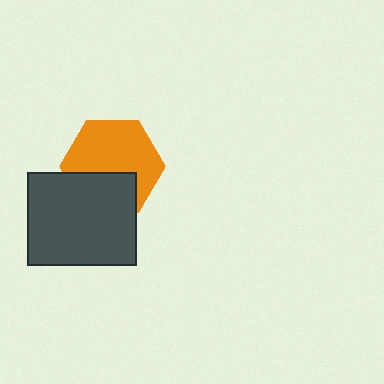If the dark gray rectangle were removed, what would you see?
You would see the complete orange hexagon.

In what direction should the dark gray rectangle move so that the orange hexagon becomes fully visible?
The dark gray rectangle should move down. That is the shortest direction to clear the overlap and leave the orange hexagon fully visible.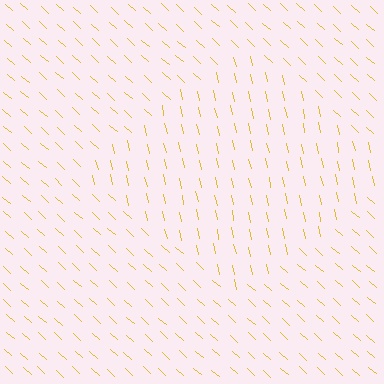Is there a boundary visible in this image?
Yes, there is a texture boundary formed by a change in line orientation.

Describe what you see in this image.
The image is filled with small yellow line segments. A diamond region in the image has lines oriented differently from the surrounding lines, creating a visible texture boundary.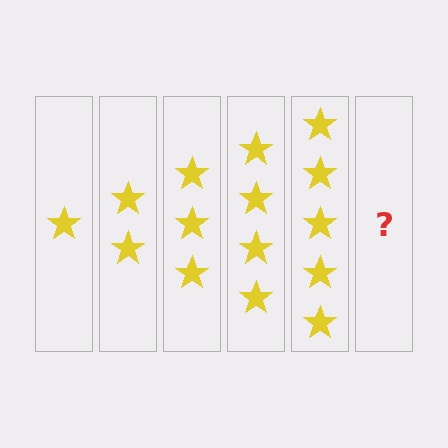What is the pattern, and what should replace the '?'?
The pattern is that each step adds one more star. The '?' should be 6 stars.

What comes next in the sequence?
The next element should be 6 stars.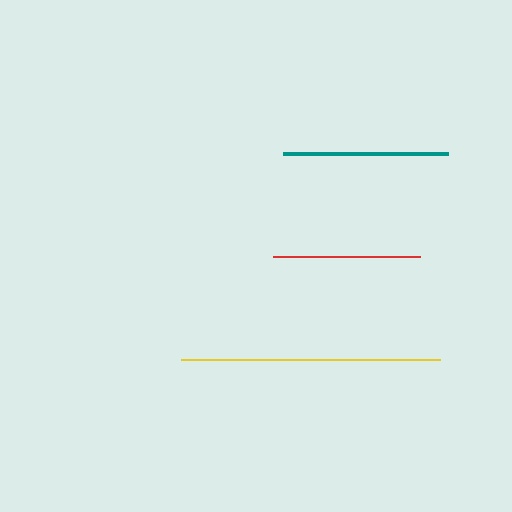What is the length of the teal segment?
The teal segment is approximately 165 pixels long.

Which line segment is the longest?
The yellow line is the longest at approximately 259 pixels.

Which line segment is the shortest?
The red line is the shortest at approximately 147 pixels.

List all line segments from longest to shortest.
From longest to shortest: yellow, teal, red.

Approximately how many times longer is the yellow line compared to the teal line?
The yellow line is approximately 1.6 times the length of the teal line.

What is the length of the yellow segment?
The yellow segment is approximately 259 pixels long.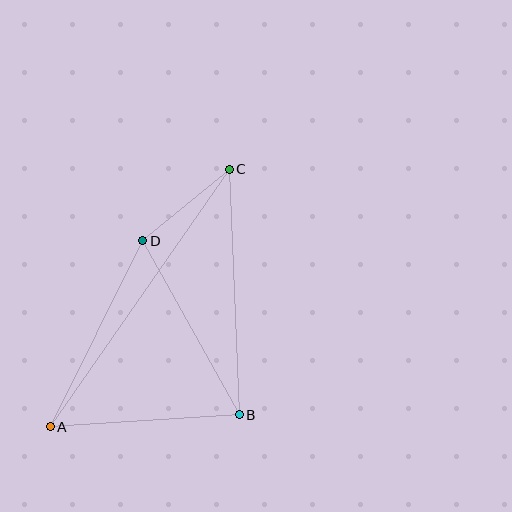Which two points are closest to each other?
Points C and D are closest to each other.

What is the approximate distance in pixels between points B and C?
The distance between B and C is approximately 246 pixels.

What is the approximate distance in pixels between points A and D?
The distance between A and D is approximately 208 pixels.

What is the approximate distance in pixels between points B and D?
The distance between B and D is approximately 199 pixels.